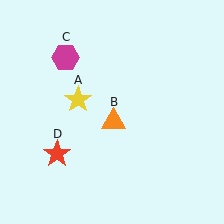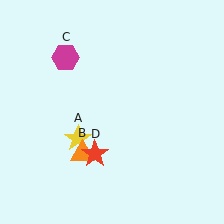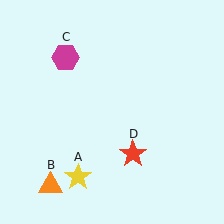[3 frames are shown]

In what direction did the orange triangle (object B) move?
The orange triangle (object B) moved down and to the left.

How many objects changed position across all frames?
3 objects changed position: yellow star (object A), orange triangle (object B), red star (object D).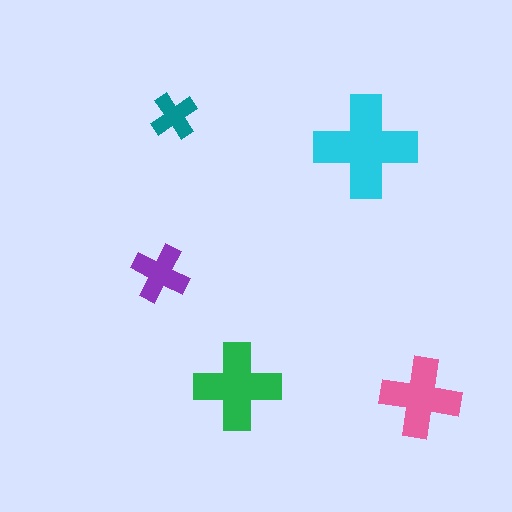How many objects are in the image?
There are 5 objects in the image.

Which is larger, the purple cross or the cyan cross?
The cyan one.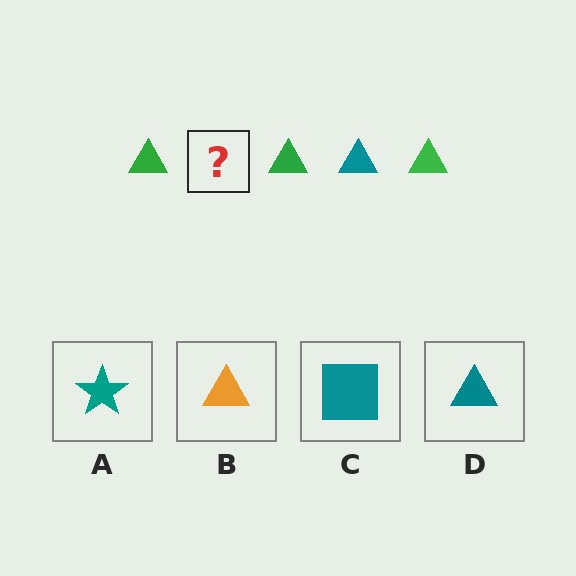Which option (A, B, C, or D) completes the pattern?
D.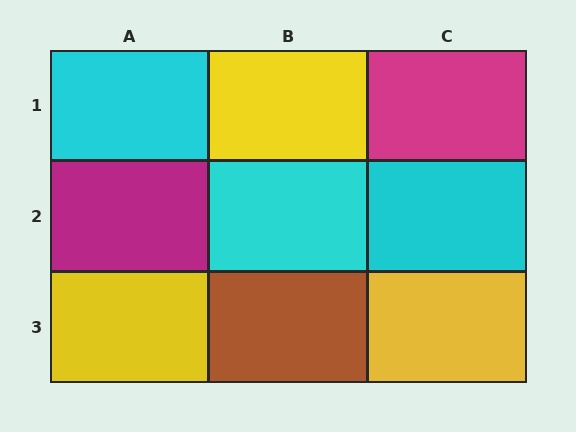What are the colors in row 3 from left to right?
Yellow, brown, yellow.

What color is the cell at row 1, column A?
Cyan.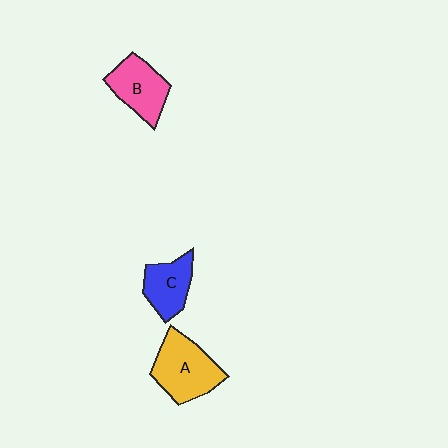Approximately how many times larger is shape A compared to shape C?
Approximately 1.4 times.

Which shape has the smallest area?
Shape C (blue).